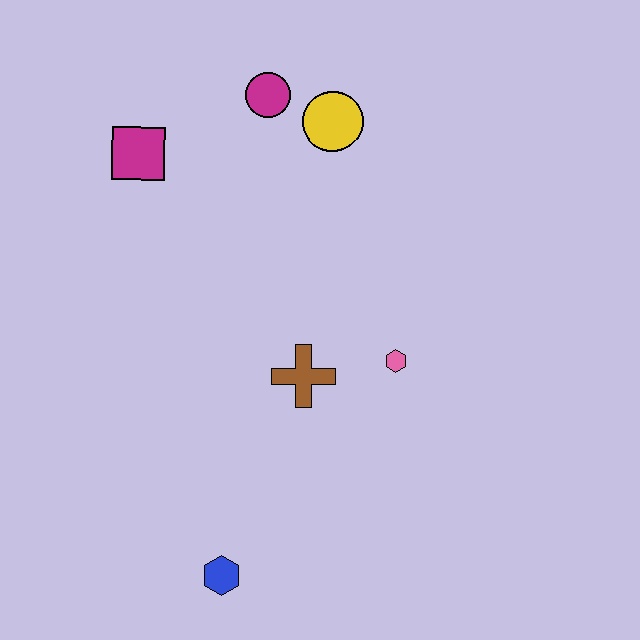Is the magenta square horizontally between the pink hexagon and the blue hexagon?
No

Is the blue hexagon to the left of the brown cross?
Yes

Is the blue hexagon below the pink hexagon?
Yes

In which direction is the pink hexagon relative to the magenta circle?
The pink hexagon is below the magenta circle.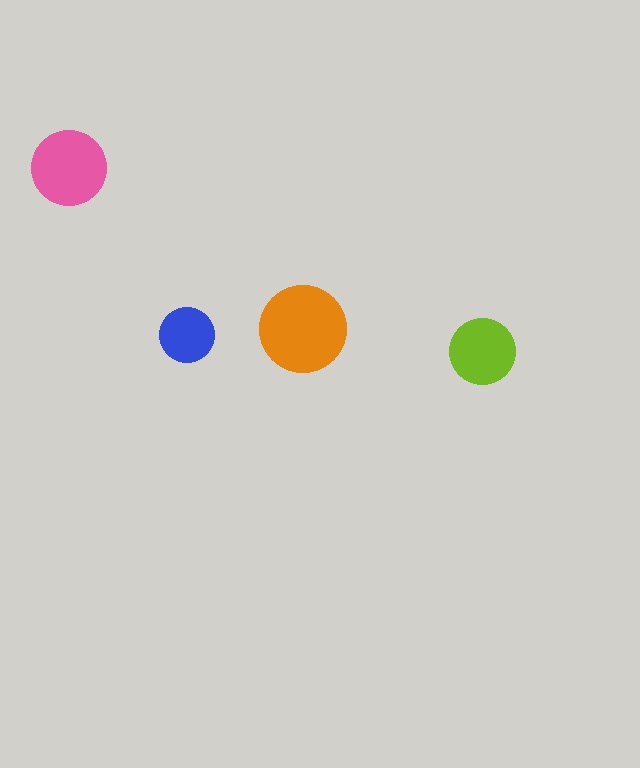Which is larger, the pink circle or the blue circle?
The pink one.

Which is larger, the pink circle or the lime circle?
The pink one.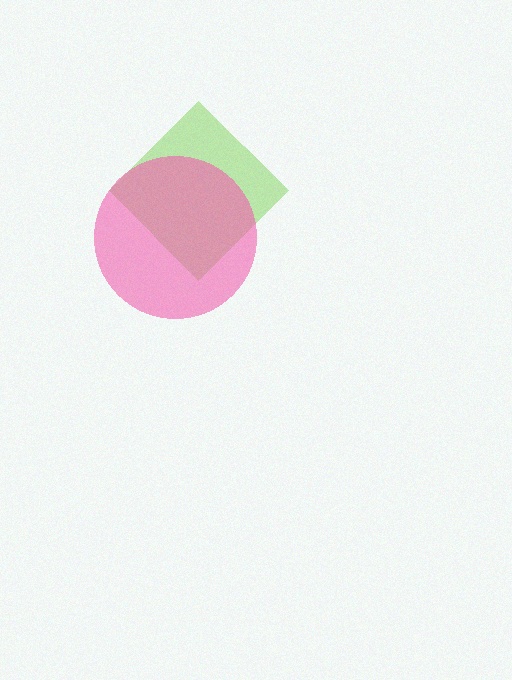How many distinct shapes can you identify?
There are 2 distinct shapes: a lime diamond, a pink circle.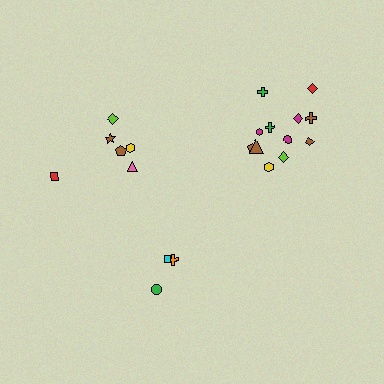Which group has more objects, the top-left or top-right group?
The top-right group.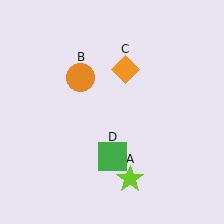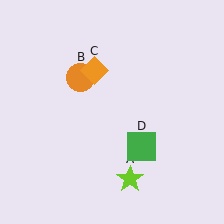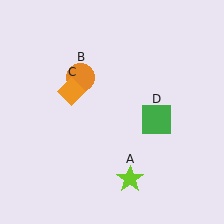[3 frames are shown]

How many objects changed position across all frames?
2 objects changed position: orange diamond (object C), green square (object D).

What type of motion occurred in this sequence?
The orange diamond (object C), green square (object D) rotated counterclockwise around the center of the scene.